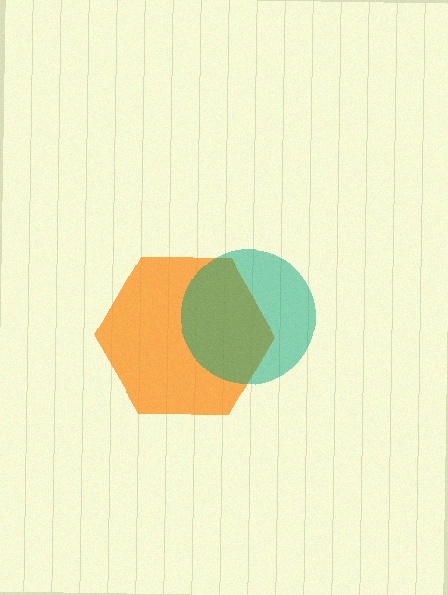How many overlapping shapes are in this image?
There are 2 overlapping shapes in the image.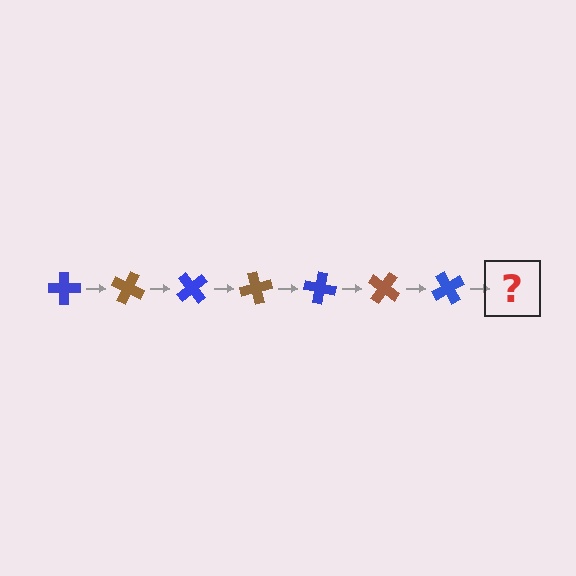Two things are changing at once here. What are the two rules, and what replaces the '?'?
The two rules are that it rotates 25 degrees each step and the color cycles through blue and brown. The '?' should be a brown cross, rotated 175 degrees from the start.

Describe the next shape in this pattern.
It should be a brown cross, rotated 175 degrees from the start.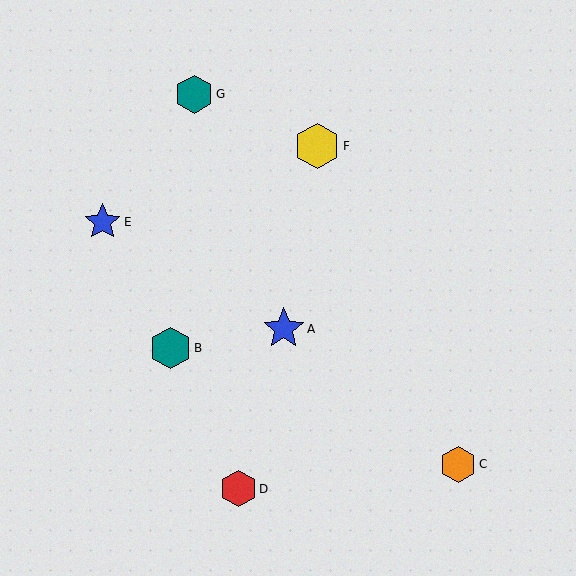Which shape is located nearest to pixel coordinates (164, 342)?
The teal hexagon (labeled B) at (171, 348) is nearest to that location.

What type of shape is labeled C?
Shape C is an orange hexagon.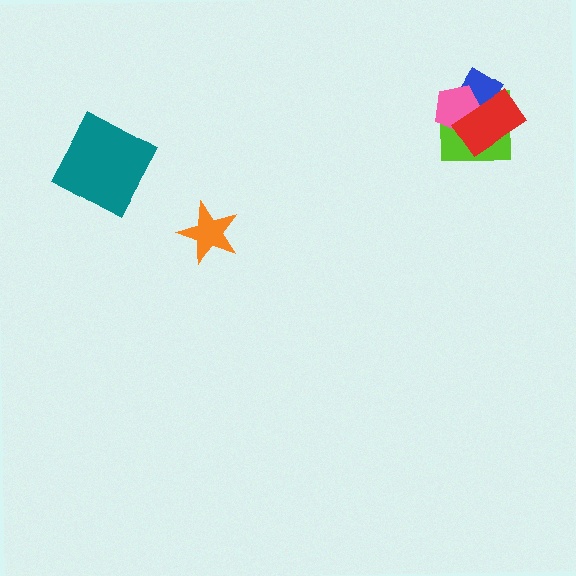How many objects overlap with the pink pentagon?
3 objects overlap with the pink pentagon.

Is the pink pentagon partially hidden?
Yes, it is partially covered by another shape.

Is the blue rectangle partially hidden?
Yes, it is partially covered by another shape.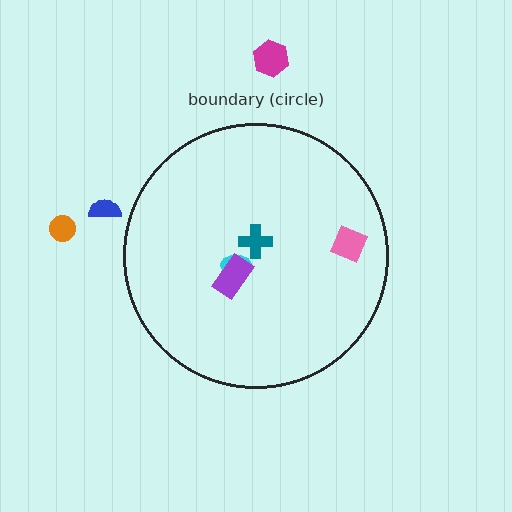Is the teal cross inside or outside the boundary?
Inside.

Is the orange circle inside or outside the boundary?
Outside.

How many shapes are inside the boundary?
4 inside, 3 outside.